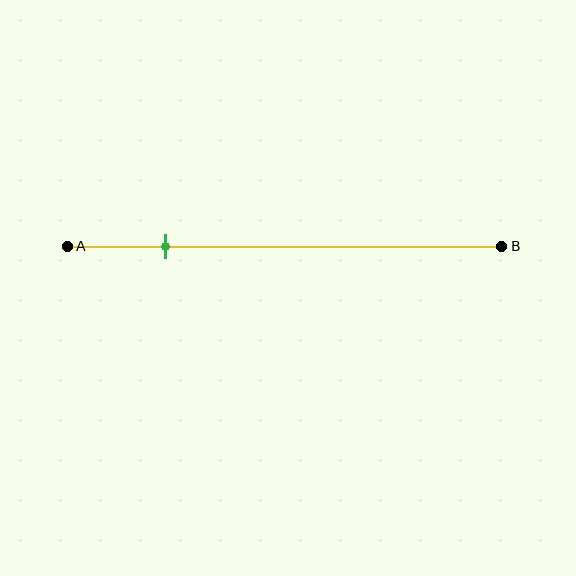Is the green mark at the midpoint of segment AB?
No, the mark is at about 20% from A, not at the 50% midpoint.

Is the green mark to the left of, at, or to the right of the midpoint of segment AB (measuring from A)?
The green mark is to the left of the midpoint of segment AB.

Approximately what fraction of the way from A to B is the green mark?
The green mark is approximately 20% of the way from A to B.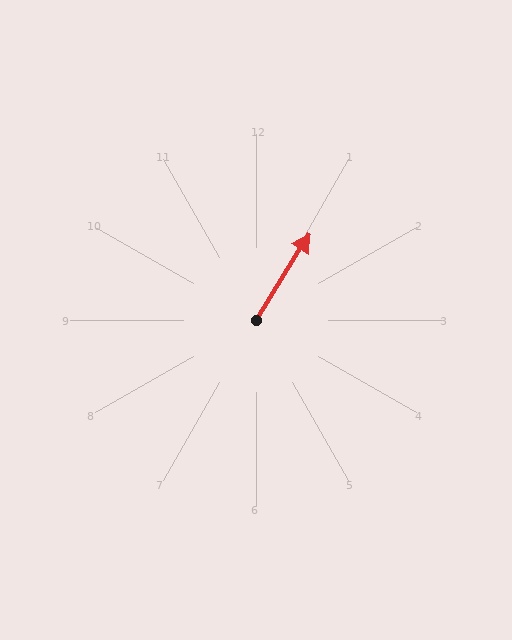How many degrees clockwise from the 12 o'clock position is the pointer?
Approximately 32 degrees.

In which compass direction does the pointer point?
Northeast.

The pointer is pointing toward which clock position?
Roughly 1 o'clock.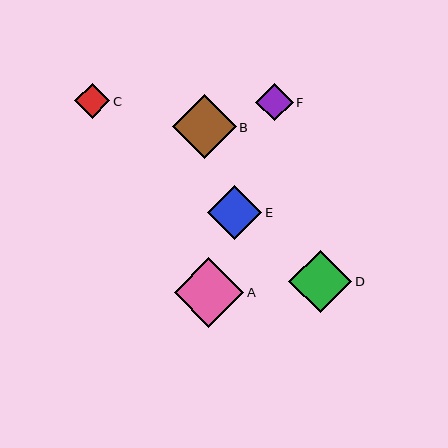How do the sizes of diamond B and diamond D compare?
Diamond B and diamond D are approximately the same size.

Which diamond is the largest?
Diamond A is the largest with a size of approximately 70 pixels.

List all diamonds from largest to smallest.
From largest to smallest: A, B, D, E, F, C.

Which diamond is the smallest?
Diamond C is the smallest with a size of approximately 35 pixels.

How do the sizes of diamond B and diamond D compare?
Diamond B and diamond D are approximately the same size.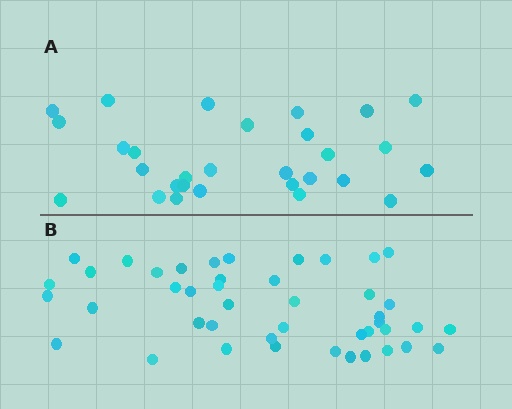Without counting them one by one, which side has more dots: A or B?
Region B (the bottom region) has more dots.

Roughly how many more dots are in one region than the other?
Region B has approximately 15 more dots than region A.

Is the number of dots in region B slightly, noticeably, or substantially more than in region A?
Region B has substantially more. The ratio is roughly 1.5 to 1.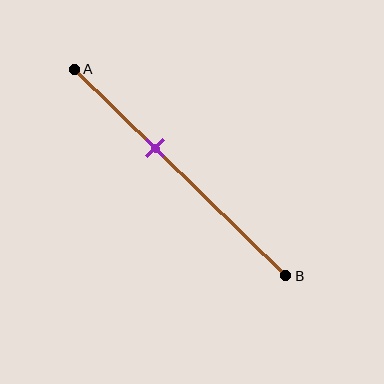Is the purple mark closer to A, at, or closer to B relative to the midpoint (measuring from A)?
The purple mark is closer to point A than the midpoint of segment AB.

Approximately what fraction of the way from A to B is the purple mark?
The purple mark is approximately 40% of the way from A to B.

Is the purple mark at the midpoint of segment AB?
No, the mark is at about 40% from A, not at the 50% midpoint.